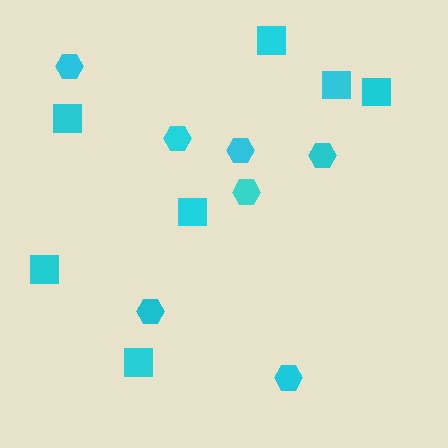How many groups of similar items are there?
There are 2 groups: one group of hexagons (7) and one group of squares (7).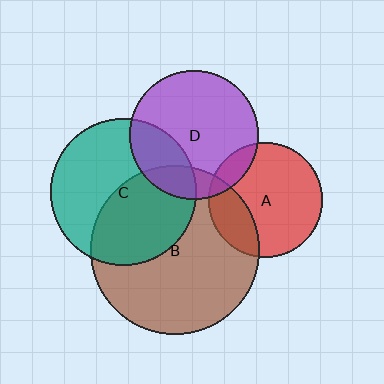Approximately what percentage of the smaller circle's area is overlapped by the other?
Approximately 15%.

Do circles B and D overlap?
Yes.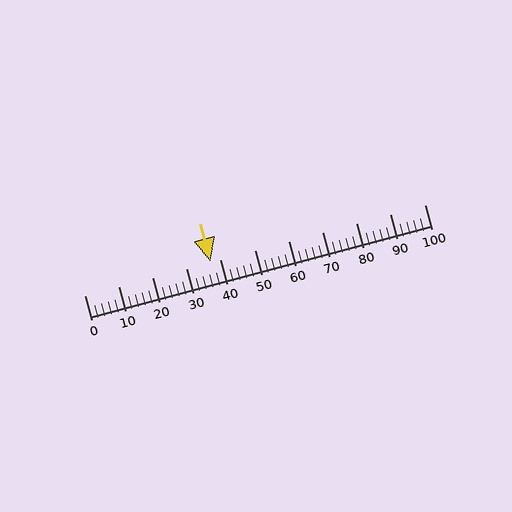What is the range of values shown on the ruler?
The ruler shows values from 0 to 100.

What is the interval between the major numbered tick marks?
The major tick marks are spaced 10 units apart.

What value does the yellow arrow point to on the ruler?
The yellow arrow points to approximately 37.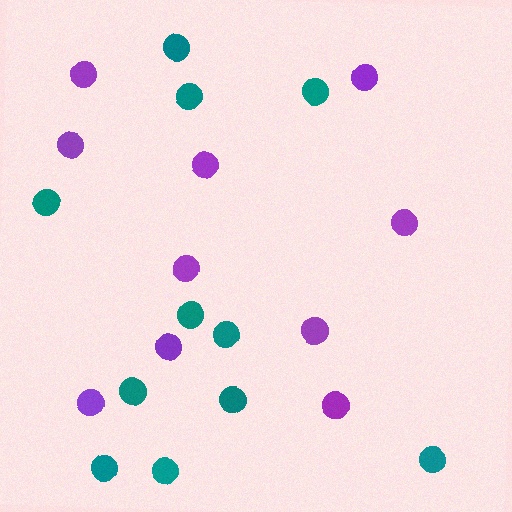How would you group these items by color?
There are 2 groups: one group of purple circles (10) and one group of teal circles (11).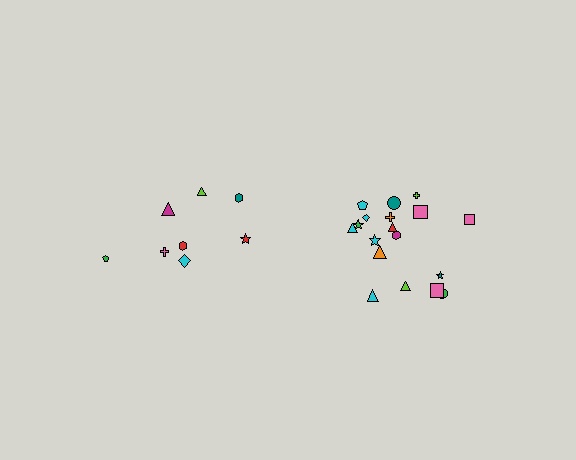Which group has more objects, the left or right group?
The right group.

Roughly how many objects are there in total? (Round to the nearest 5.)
Roughly 25 objects in total.